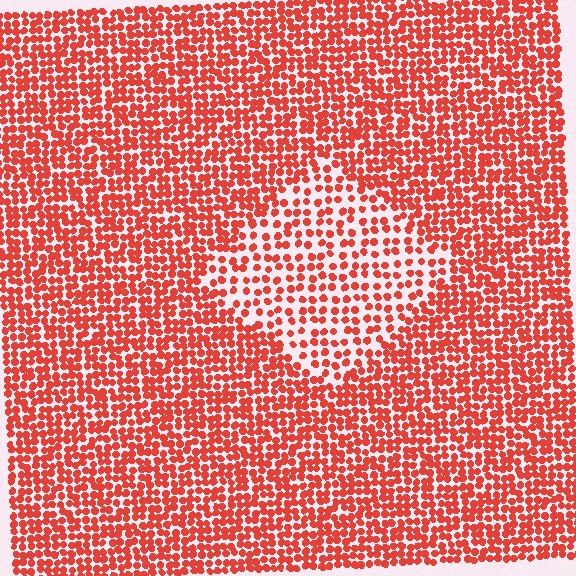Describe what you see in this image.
The image contains small red elements arranged at two different densities. A diamond-shaped region is visible where the elements are less densely packed than the surrounding area.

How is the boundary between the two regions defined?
The boundary is defined by a change in element density (approximately 1.8x ratio). All elements are the same color, size, and shape.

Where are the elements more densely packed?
The elements are more densely packed outside the diamond boundary.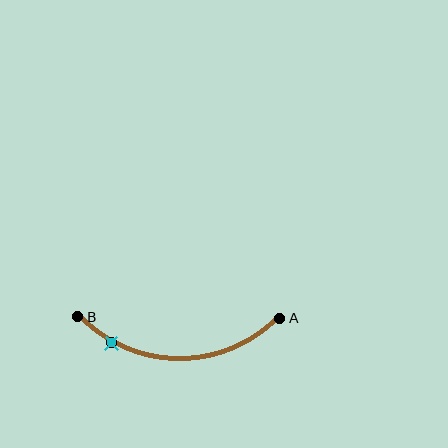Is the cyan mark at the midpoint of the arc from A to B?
No. The cyan mark lies on the arc but is closer to endpoint B. The arc midpoint would be at the point on the curve equidistant along the arc from both A and B.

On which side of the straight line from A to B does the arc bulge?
The arc bulges below the straight line connecting A and B.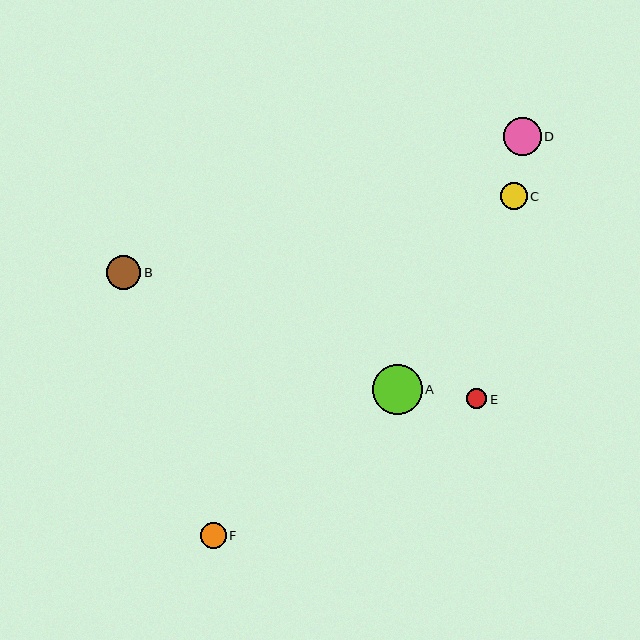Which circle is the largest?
Circle A is the largest with a size of approximately 49 pixels.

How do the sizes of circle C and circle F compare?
Circle C and circle F are approximately the same size.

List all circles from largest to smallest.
From largest to smallest: A, D, B, C, F, E.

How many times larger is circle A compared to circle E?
Circle A is approximately 2.4 times the size of circle E.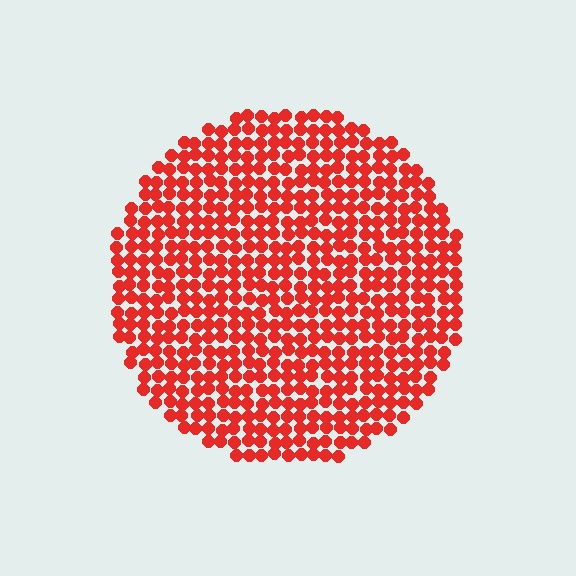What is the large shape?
The large shape is a circle.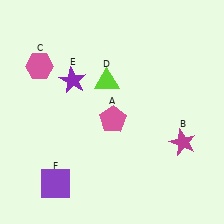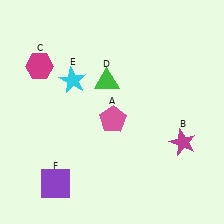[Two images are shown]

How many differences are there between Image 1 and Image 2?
There are 3 differences between the two images.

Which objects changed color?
C changed from pink to magenta. D changed from lime to green. E changed from purple to cyan.